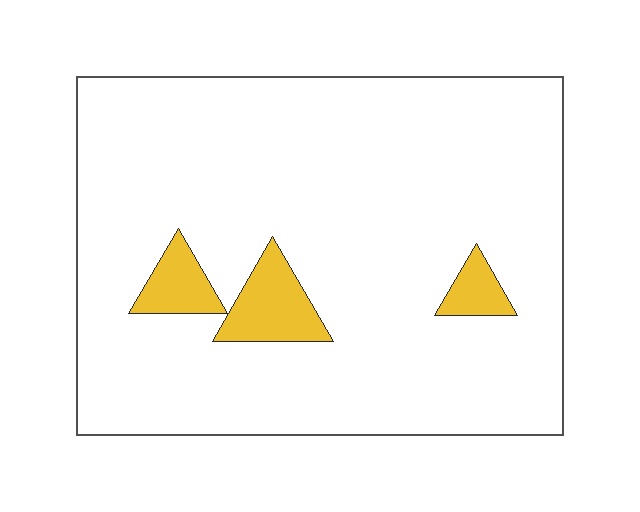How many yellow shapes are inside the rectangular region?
3.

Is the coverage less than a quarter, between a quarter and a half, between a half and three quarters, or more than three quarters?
Less than a quarter.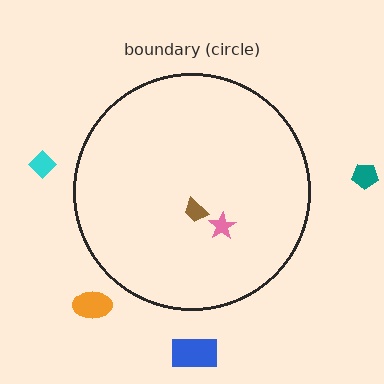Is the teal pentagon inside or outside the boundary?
Outside.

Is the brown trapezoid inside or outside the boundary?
Inside.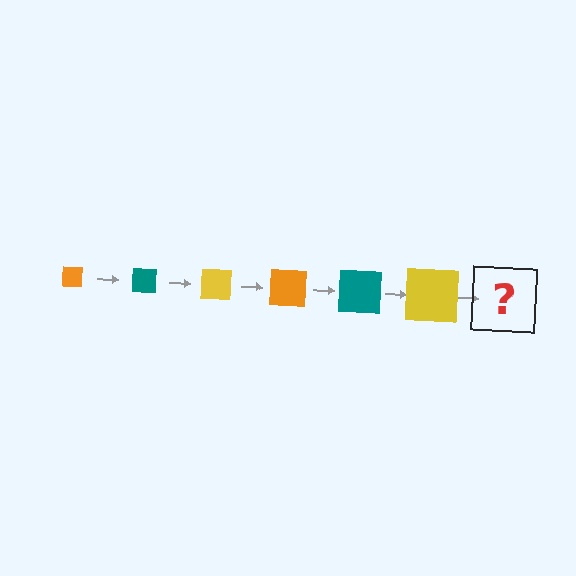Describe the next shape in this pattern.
It should be an orange square, larger than the previous one.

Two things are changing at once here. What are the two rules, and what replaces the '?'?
The two rules are that the square grows larger each step and the color cycles through orange, teal, and yellow. The '?' should be an orange square, larger than the previous one.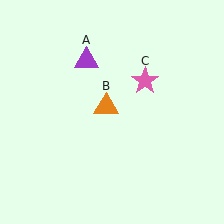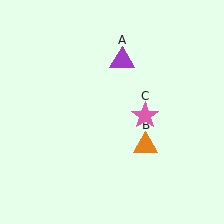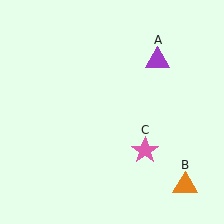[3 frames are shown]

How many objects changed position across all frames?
3 objects changed position: purple triangle (object A), orange triangle (object B), pink star (object C).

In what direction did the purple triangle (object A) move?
The purple triangle (object A) moved right.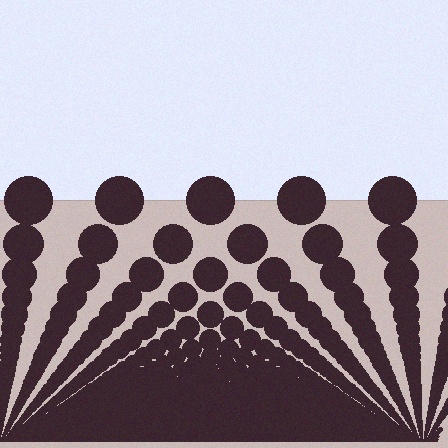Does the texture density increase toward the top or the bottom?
Density increases toward the bottom.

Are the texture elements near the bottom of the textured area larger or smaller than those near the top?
Smaller. The gradient is inverted — elements near the bottom are smaller and denser.